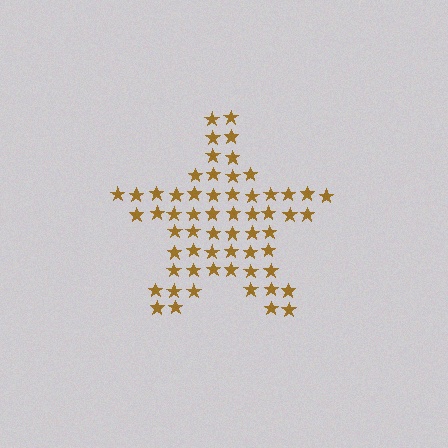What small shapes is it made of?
It is made of small stars.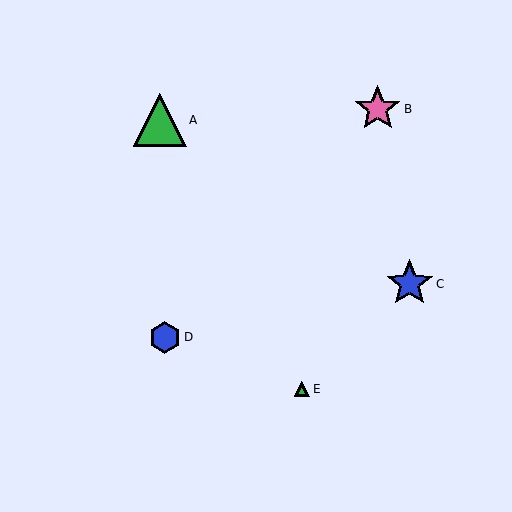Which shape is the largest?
The green triangle (labeled A) is the largest.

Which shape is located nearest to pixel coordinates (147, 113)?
The green triangle (labeled A) at (160, 120) is nearest to that location.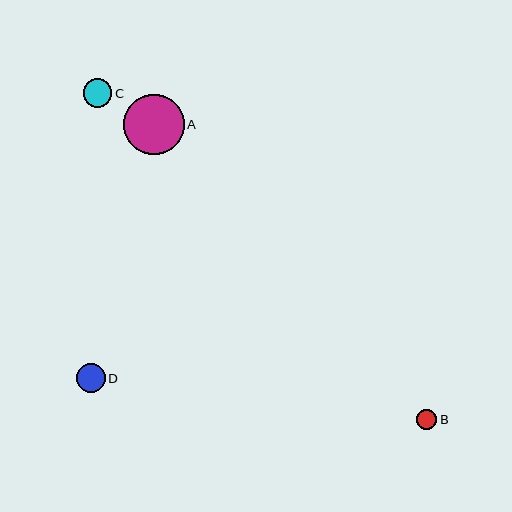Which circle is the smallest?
Circle B is the smallest with a size of approximately 21 pixels.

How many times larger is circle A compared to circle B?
Circle A is approximately 2.9 times the size of circle B.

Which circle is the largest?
Circle A is the largest with a size of approximately 61 pixels.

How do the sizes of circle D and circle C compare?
Circle D and circle C are approximately the same size.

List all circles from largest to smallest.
From largest to smallest: A, D, C, B.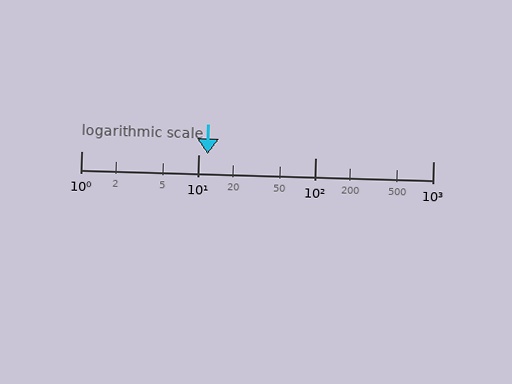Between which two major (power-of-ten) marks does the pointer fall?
The pointer is between 10 and 100.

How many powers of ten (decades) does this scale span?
The scale spans 3 decades, from 1 to 1000.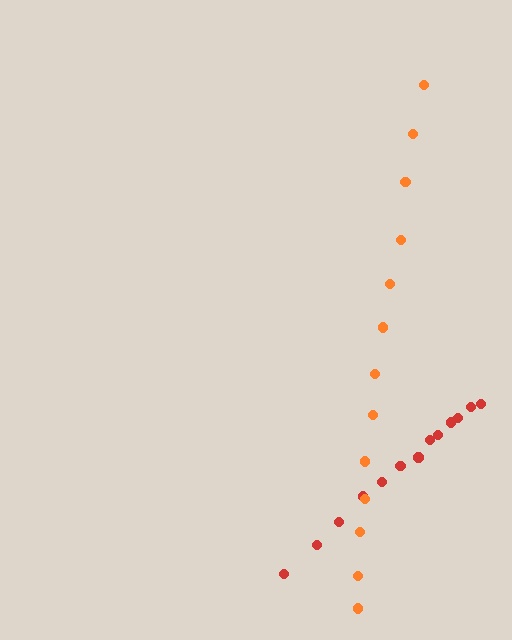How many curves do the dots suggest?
There are 2 distinct paths.